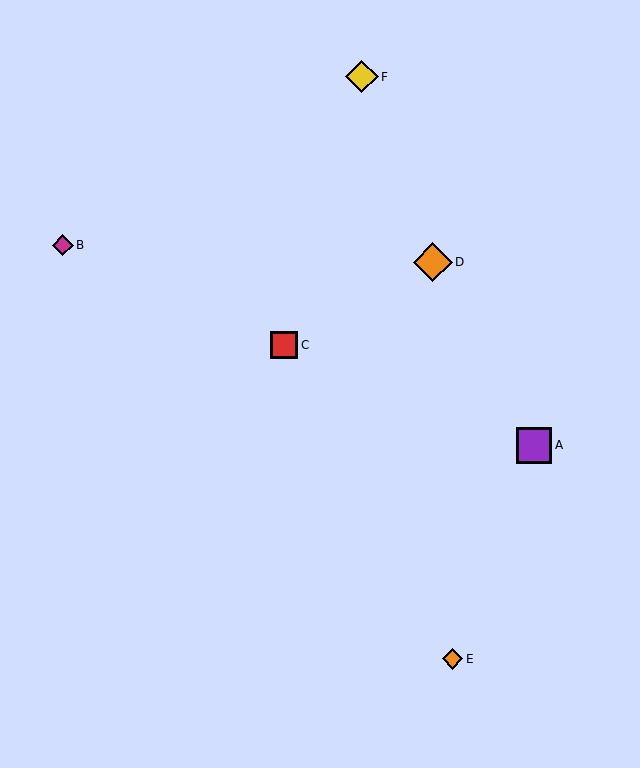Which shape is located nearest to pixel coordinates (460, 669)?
The orange diamond (labeled E) at (453, 659) is nearest to that location.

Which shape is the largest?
The orange diamond (labeled D) is the largest.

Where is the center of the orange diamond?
The center of the orange diamond is at (453, 659).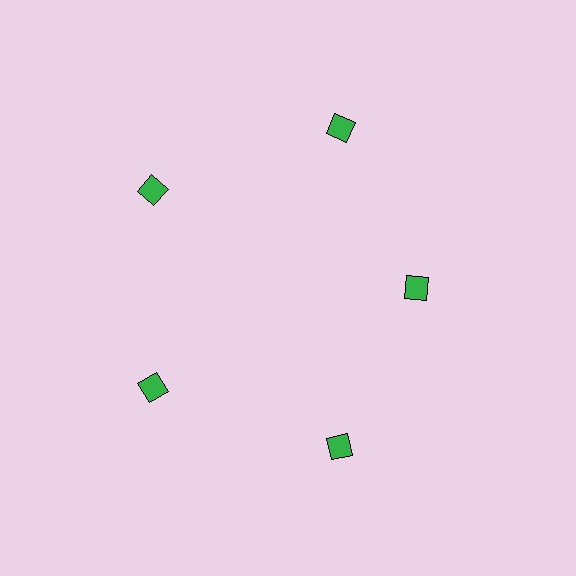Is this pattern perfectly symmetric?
No. The 5 green squares are arranged in a ring, but one element near the 3 o'clock position is pulled inward toward the center, breaking the 5-fold rotational symmetry.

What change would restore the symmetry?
The symmetry would be restored by moving it outward, back onto the ring so that all 5 squares sit at equal angles and equal distance from the center.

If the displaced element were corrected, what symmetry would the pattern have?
It would have 5-fold rotational symmetry — the pattern would map onto itself every 72 degrees.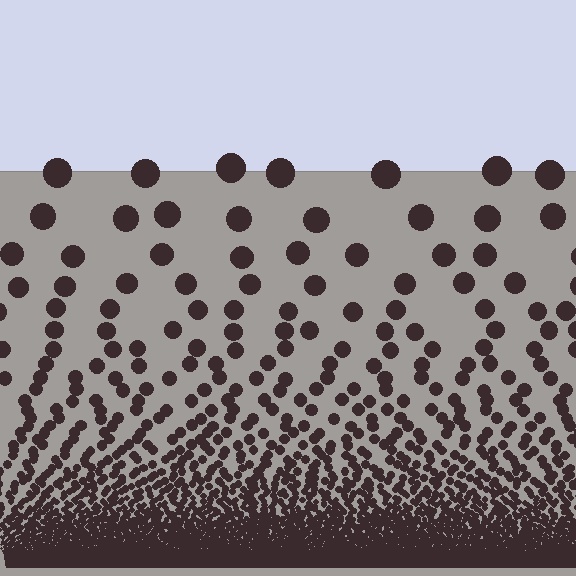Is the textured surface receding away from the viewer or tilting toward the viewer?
The surface appears to tilt toward the viewer. Texture elements get larger and sparser toward the top.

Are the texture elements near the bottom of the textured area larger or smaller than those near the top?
Smaller. The gradient is inverted — elements near the bottom are smaller and denser.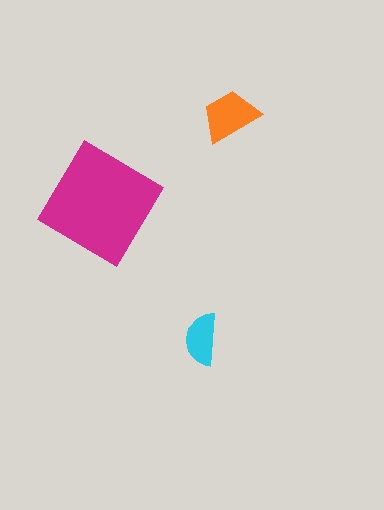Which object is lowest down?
The cyan semicircle is bottommost.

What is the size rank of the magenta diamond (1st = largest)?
1st.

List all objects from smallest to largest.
The cyan semicircle, the orange trapezoid, the magenta diamond.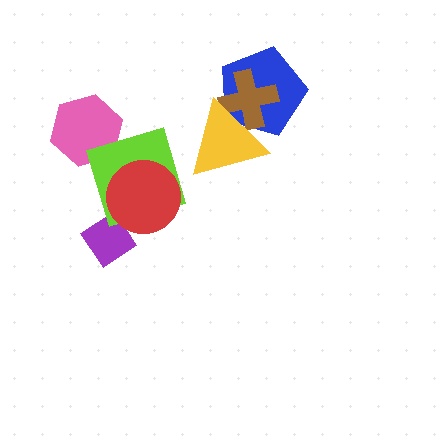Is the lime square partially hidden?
Yes, it is partially covered by another shape.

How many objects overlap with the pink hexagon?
1 object overlaps with the pink hexagon.